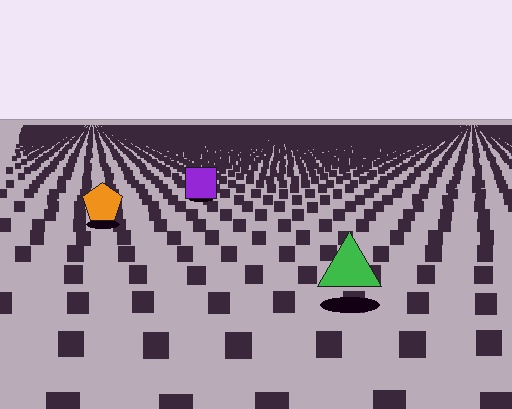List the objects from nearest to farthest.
From nearest to farthest: the green triangle, the orange pentagon, the purple square.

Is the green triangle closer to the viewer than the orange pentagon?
Yes. The green triangle is closer — you can tell from the texture gradient: the ground texture is coarser near it.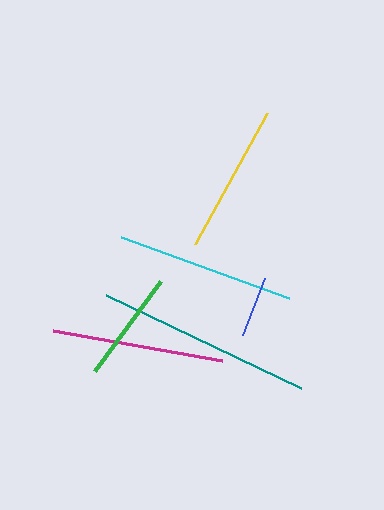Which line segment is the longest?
The teal line is the longest at approximately 217 pixels.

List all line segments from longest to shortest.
From longest to shortest: teal, cyan, magenta, yellow, green, blue.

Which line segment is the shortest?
The blue line is the shortest at approximately 61 pixels.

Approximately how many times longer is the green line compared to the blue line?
The green line is approximately 1.8 times the length of the blue line.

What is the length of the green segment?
The green segment is approximately 111 pixels long.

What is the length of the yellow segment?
The yellow segment is approximately 150 pixels long.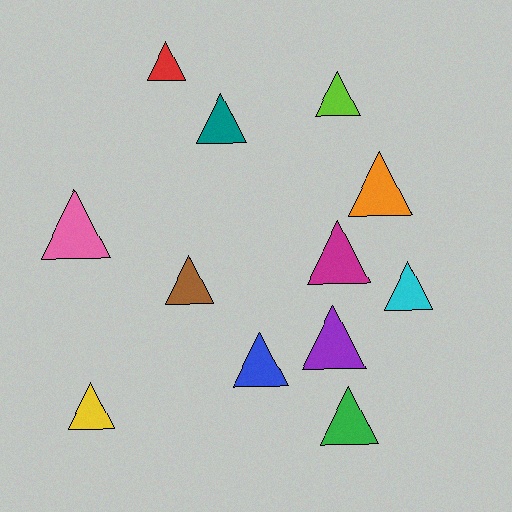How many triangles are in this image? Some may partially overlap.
There are 12 triangles.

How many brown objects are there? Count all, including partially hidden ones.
There is 1 brown object.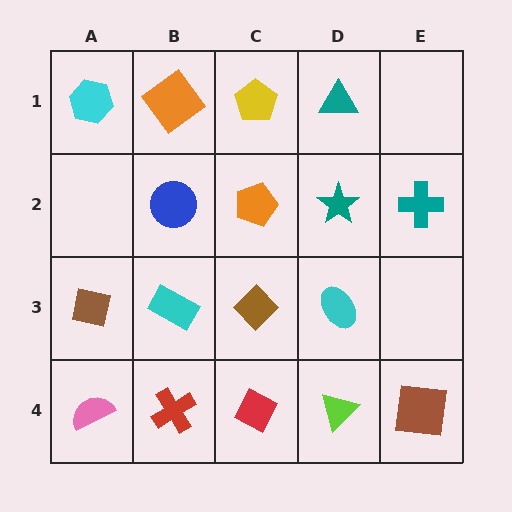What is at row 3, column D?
A cyan ellipse.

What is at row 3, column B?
A cyan rectangle.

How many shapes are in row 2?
4 shapes.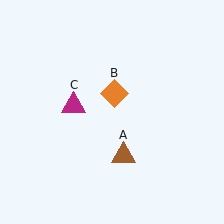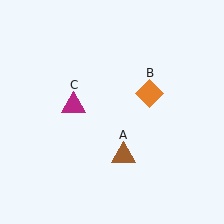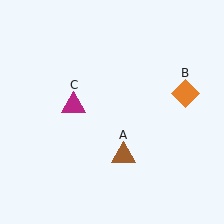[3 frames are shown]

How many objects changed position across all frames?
1 object changed position: orange diamond (object B).